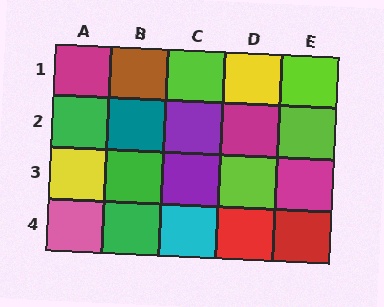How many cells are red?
2 cells are red.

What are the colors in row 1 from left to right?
Magenta, brown, lime, yellow, lime.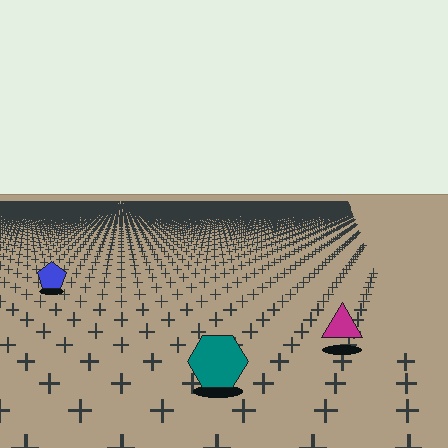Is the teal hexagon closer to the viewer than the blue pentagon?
Yes. The teal hexagon is closer — you can tell from the texture gradient: the ground texture is coarser near it.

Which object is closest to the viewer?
The teal hexagon is closest. The texture marks near it are larger and more spread out.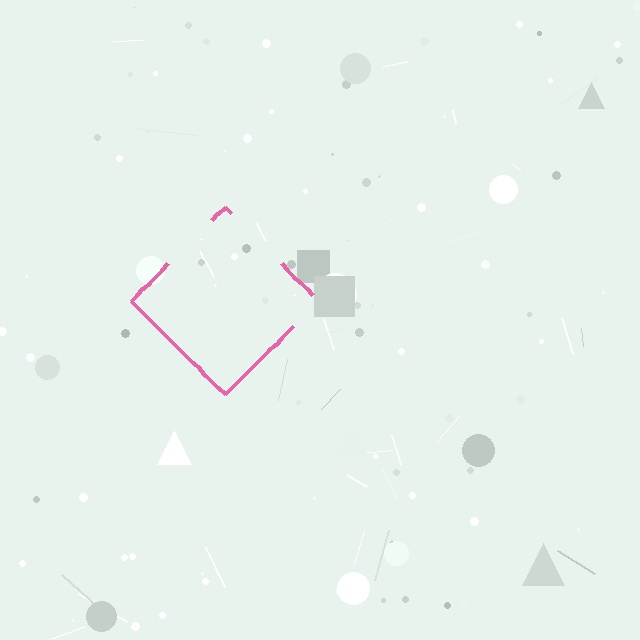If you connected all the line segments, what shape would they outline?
They would outline a diamond.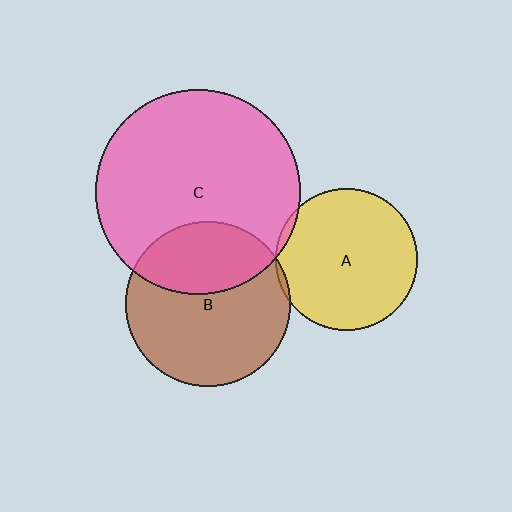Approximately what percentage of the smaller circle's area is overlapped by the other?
Approximately 5%.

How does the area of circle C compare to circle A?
Approximately 2.1 times.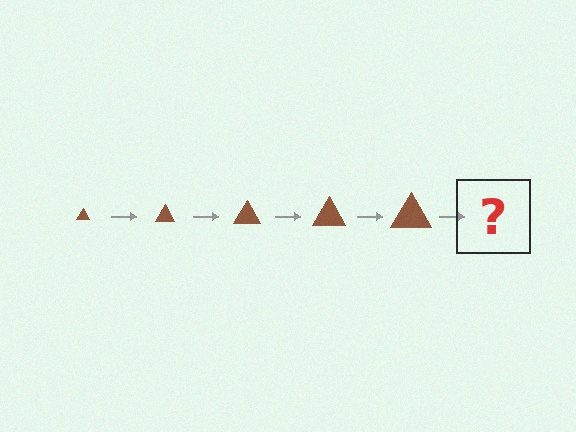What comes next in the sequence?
The next element should be a brown triangle, larger than the previous one.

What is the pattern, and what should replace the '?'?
The pattern is that the triangle gets progressively larger each step. The '?' should be a brown triangle, larger than the previous one.